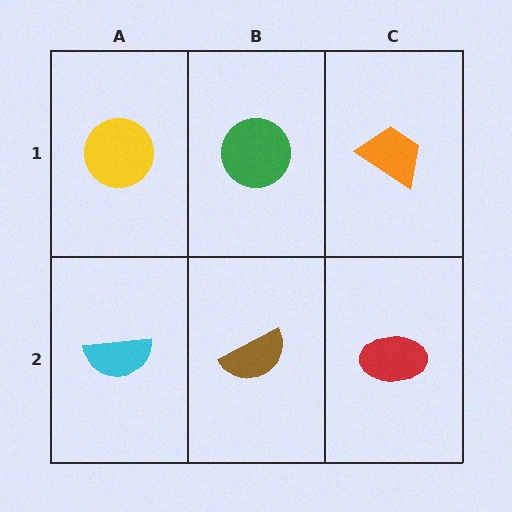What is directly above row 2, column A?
A yellow circle.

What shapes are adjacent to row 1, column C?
A red ellipse (row 2, column C), a green circle (row 1, column B).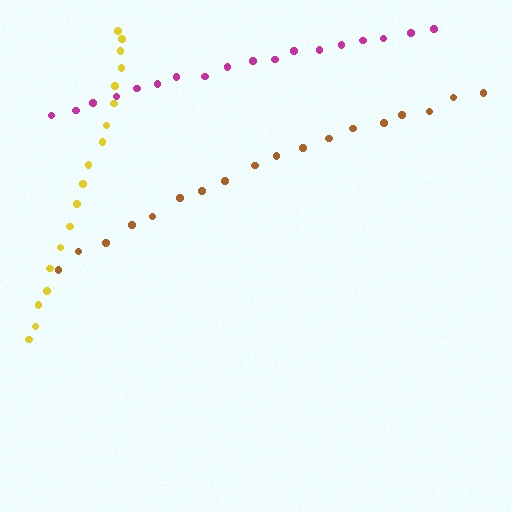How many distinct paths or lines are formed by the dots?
There are 3 distinct paths.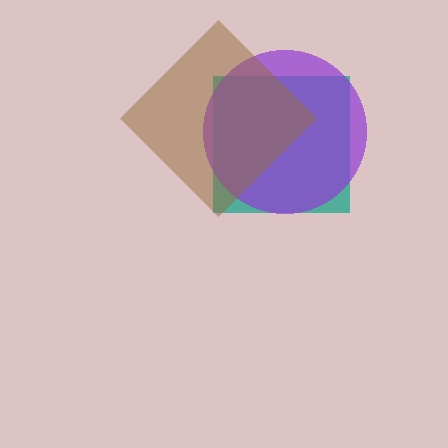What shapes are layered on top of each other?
The layered shapes are: a teal square, a purple circle, a brown diamond.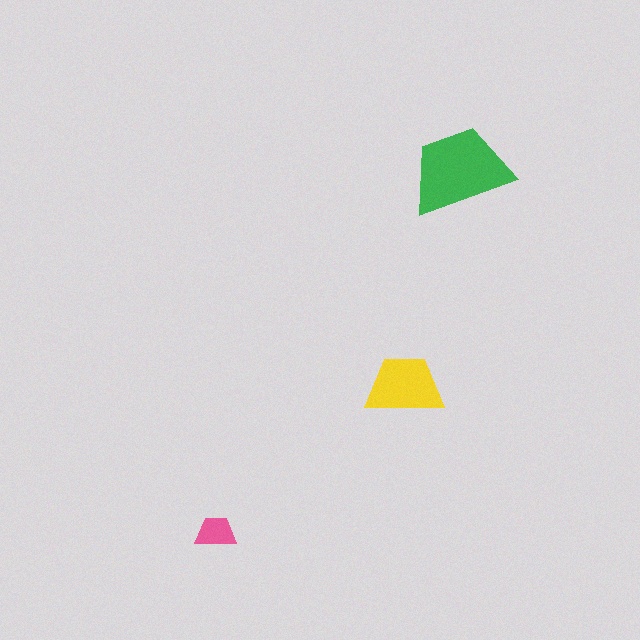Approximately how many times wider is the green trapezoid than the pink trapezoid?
About 2.5 times wider.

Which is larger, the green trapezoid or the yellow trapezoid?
The green one.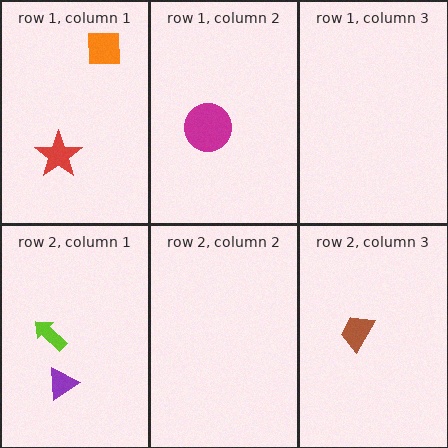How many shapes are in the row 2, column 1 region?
2.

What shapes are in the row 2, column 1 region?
The lime arrow, the purple triangle.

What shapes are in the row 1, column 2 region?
The magenta circle.